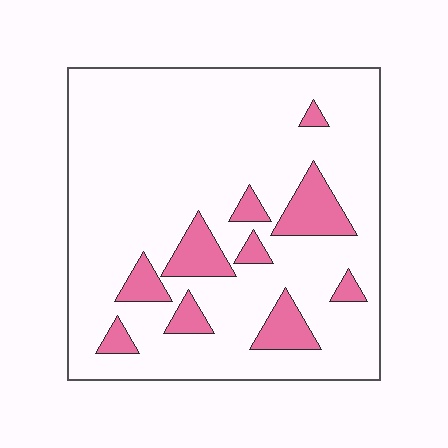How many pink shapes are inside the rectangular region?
10.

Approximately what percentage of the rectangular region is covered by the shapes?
Approximately 15%.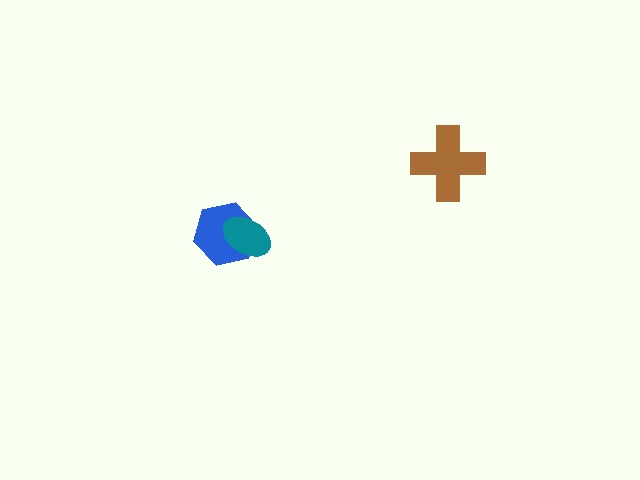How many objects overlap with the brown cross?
0 objects overlap with the brown cross.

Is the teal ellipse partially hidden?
No, no other shape covers it.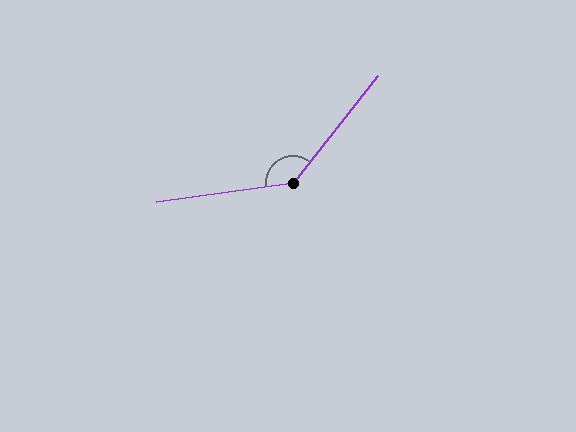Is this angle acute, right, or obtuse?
It is obtuse.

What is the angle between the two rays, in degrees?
Approximately 136 degrees.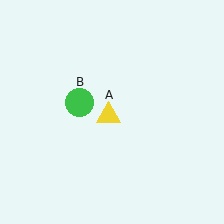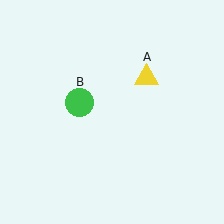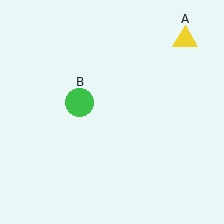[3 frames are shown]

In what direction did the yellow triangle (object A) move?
The yellow triangle (object A) moved up and to the right.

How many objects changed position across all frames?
1 object changed position: yellow triangle (object A).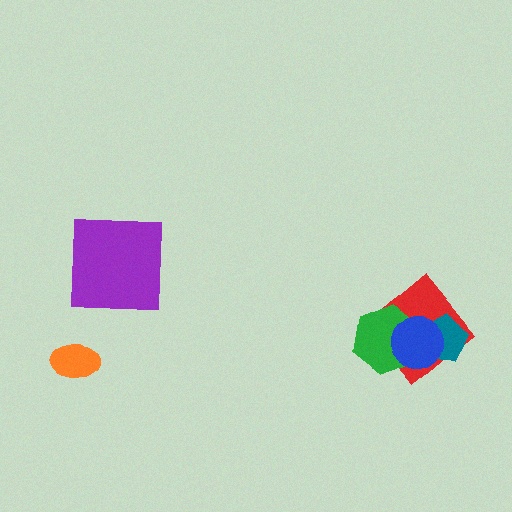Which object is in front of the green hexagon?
The blue circle is in front of the green hexagon.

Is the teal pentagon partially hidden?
Yes, it is partially covered by another shape.